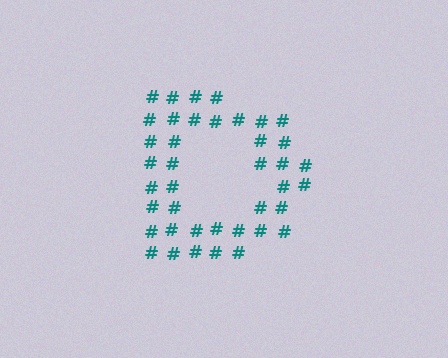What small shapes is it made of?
It is made of small hash symbols.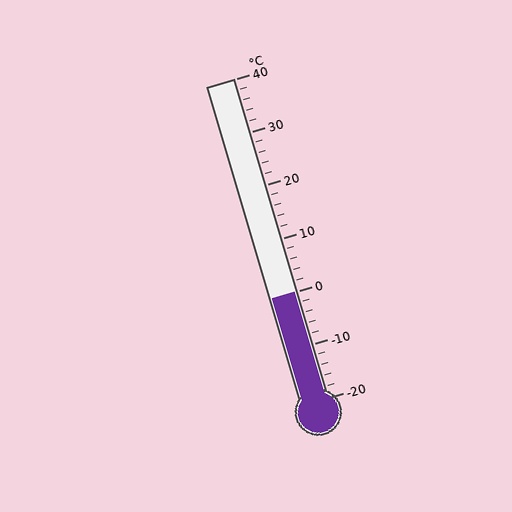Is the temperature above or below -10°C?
The temperature is above -10°C.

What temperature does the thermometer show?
The thermometer shows approximately 0°C.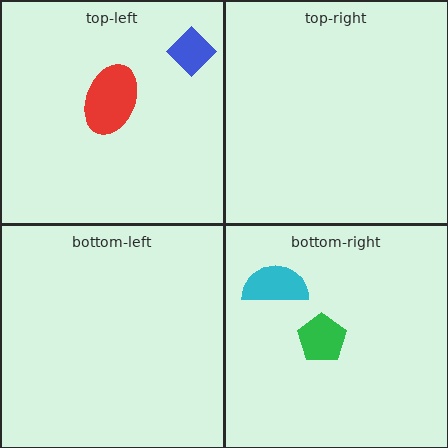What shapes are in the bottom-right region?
The green pentagon, the cyan semicircle.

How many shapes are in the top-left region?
2.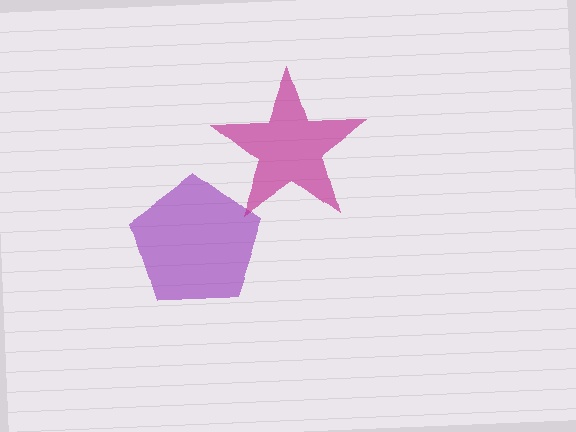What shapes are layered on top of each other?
The layered shapes are: a purple pentagon, a magenta star.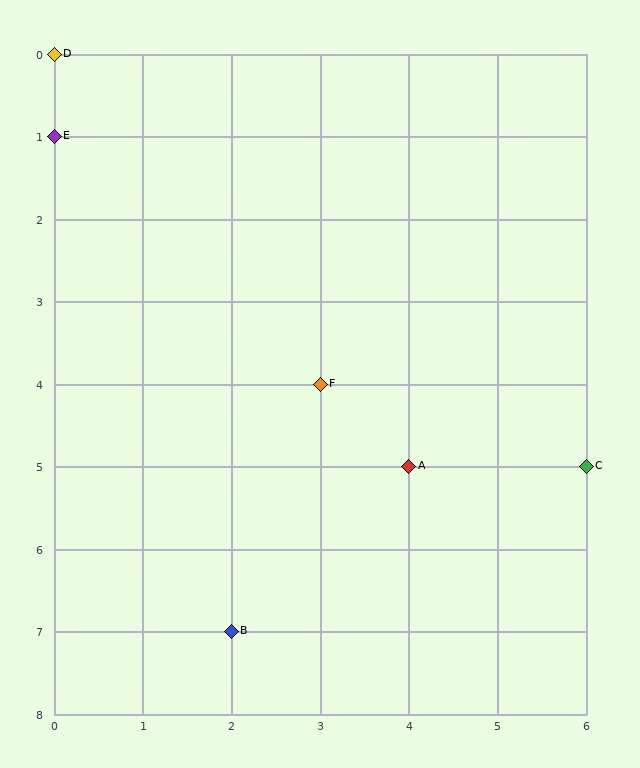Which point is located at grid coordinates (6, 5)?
Point C is at (6, 5).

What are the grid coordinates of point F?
Point F is at grid coordinates (3, 4).